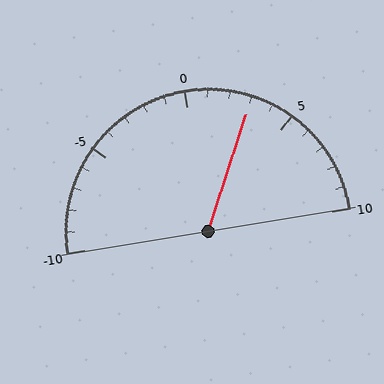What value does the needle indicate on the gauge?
The needle indicates approximately 3.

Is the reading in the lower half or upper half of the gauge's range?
The reading is in the upper half of the range (-10 to 10).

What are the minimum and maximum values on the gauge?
The gauge ranges from -10 to 10.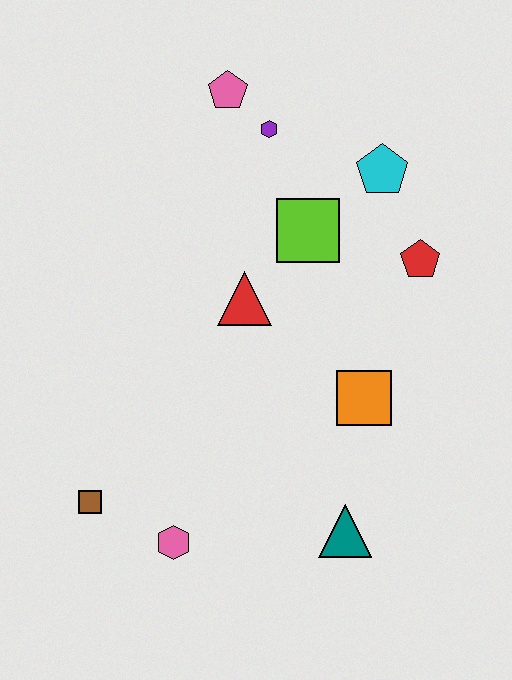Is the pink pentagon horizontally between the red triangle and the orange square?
No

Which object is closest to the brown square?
The pink hexagon is closest to the brown square.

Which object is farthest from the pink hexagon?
The pink pentagon is farthest from the pink hexagon.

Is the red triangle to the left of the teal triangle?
Yes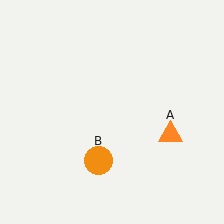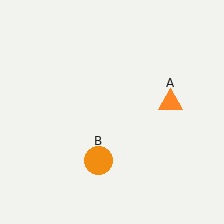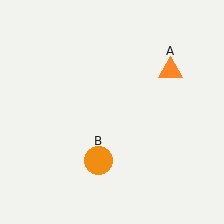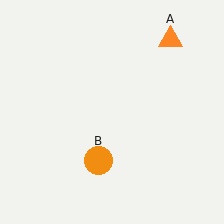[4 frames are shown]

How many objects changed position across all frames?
1 object changed position: orange triangle (object A).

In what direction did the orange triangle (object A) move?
The orange triangle (object A) moved up.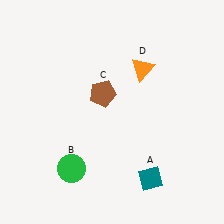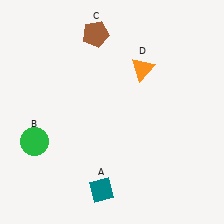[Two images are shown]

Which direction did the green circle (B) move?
The green circle (B) moved left.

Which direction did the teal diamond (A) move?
The teal diamond (A) moved left.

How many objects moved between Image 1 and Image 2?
3 objects moved between the two images.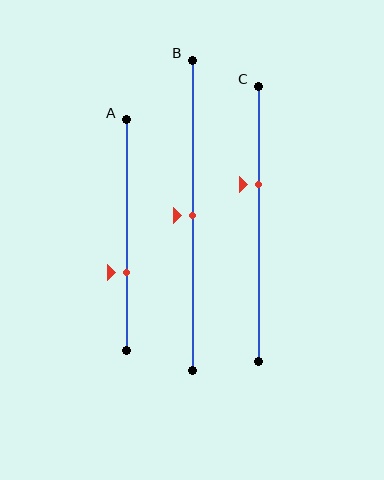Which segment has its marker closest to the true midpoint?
Segment B has its marker closest to the true midpoint.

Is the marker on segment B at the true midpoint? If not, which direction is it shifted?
Yes, the marker on segment B is at the true midpoint.